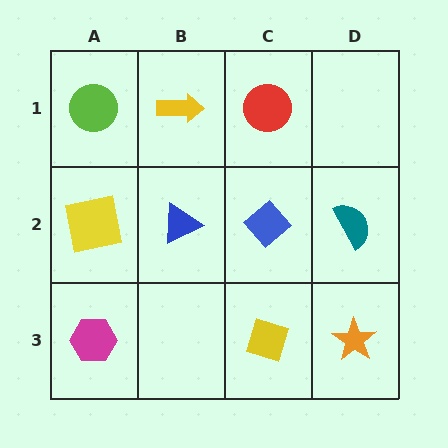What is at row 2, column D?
A teal semicircle.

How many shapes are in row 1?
3 shapes.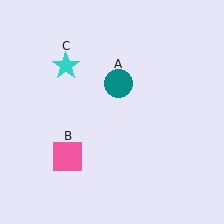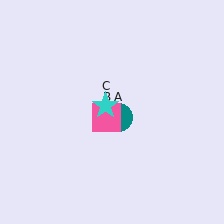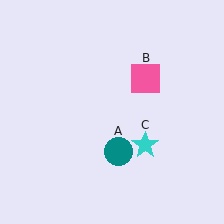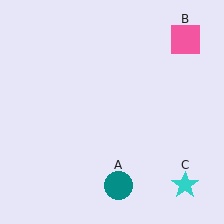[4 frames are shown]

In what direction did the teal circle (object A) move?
The teal circle (object A) moved down.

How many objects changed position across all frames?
3 objects changed position: teal circle (object A), pink square (object B), cyan star (object C).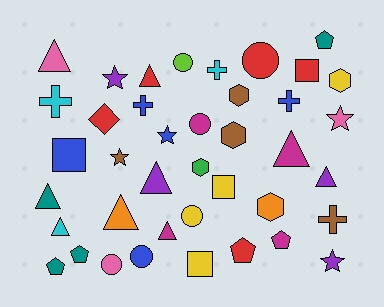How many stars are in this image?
There are 5 stars.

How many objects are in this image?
There are 40 objects.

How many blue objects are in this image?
There are 5 blue objects.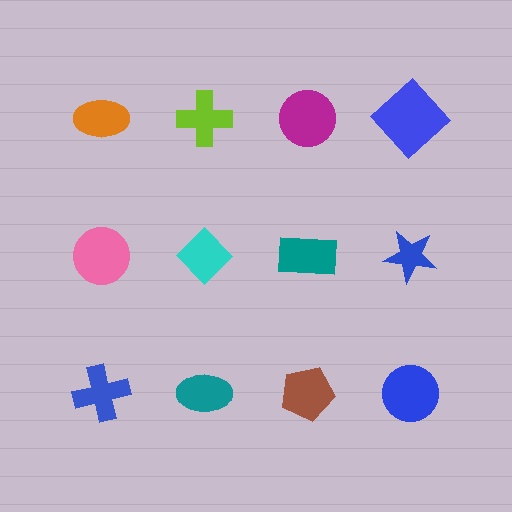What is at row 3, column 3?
A brown pentagon.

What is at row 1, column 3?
A magenta circle.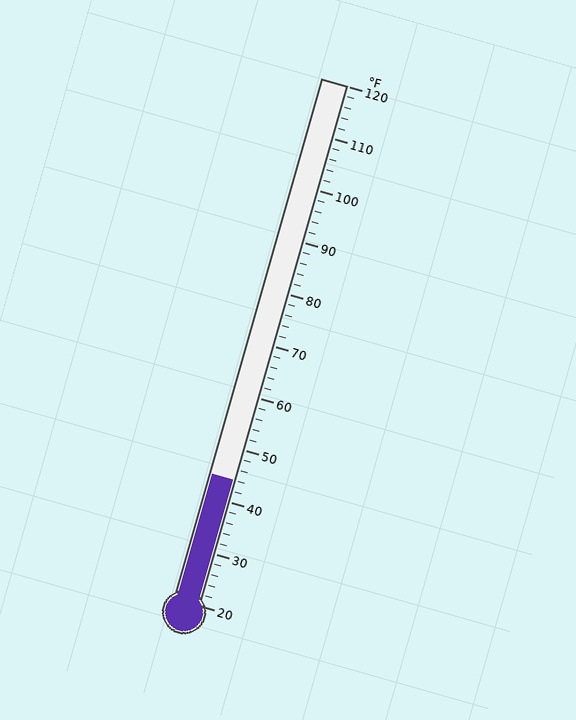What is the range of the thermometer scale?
The thermometer scale ranges from 20°F to 120°F.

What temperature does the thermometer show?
The thermometer shows approximately 44°F.